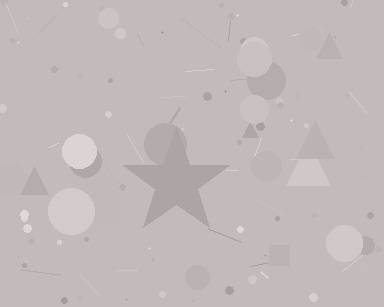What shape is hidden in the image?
A star is hidden in the image.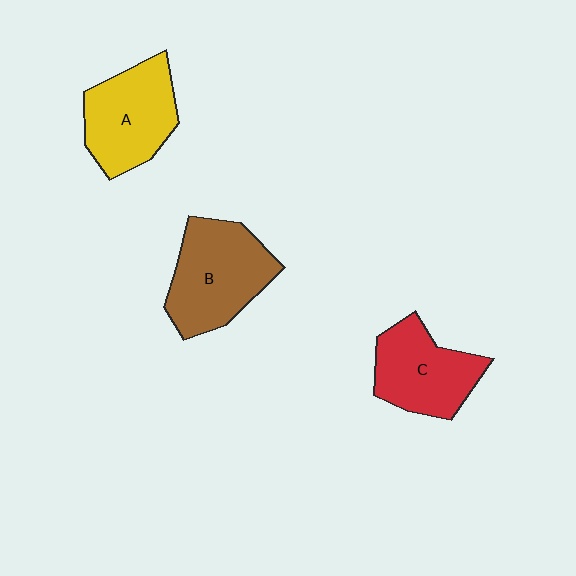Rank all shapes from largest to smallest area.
From largest to smallest: B (brown), A (yellow), C (red).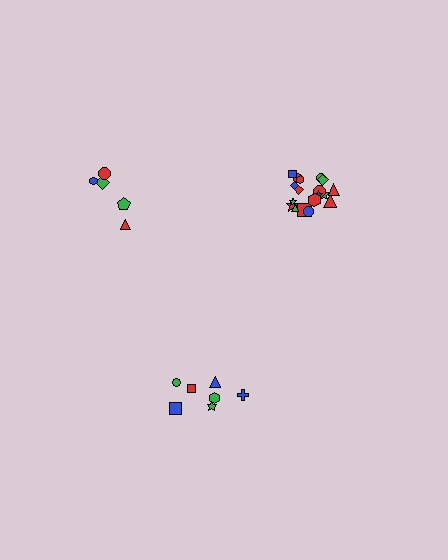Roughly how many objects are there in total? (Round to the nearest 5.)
Roughly 30 objects in total.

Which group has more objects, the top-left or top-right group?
The top-right group.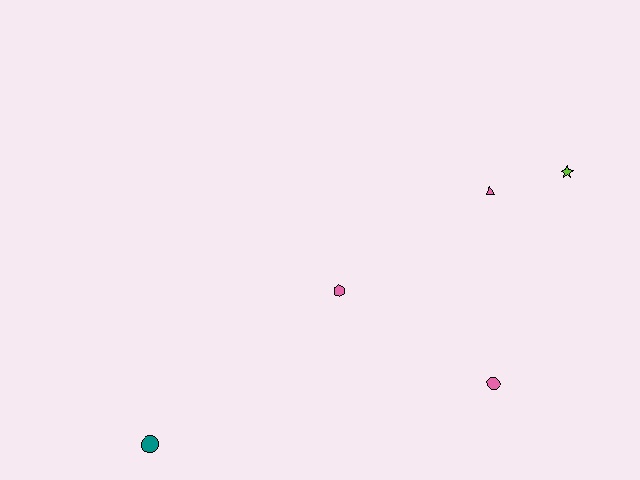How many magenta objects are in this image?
There are no magenta objects.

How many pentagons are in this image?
There are no pentagons.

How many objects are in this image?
There are 5 objects.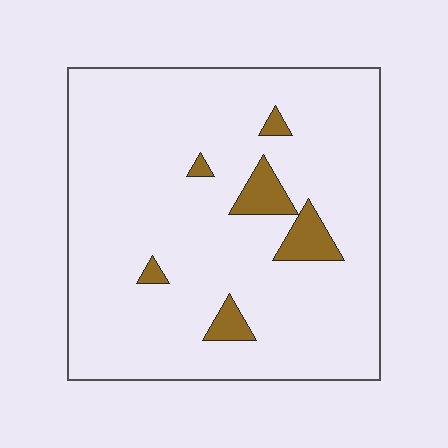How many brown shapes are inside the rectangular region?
6.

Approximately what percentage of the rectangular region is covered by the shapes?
Approximately 5%.